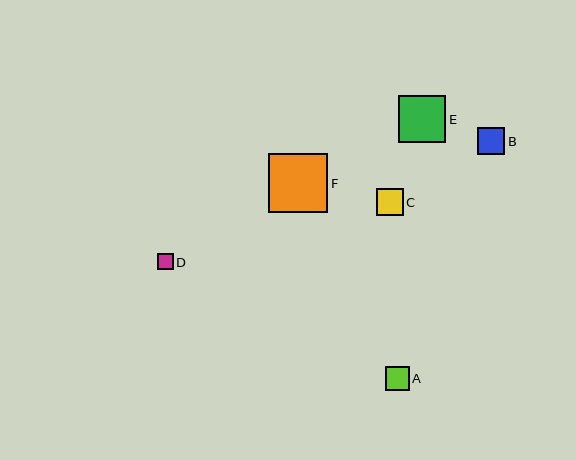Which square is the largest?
Square F is the largest with a size of approximately 59 pixels.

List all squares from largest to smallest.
From largest to smallest: F, E, B, C, A, D.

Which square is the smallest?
Square D is the smallest with a size of approximately 16 pixels.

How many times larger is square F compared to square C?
Square F is approximately 2.2 times the size of square C.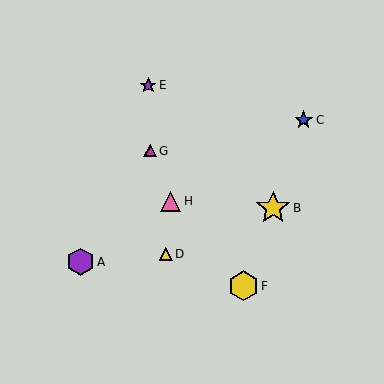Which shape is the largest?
The yellow star (labeled B) is the largest.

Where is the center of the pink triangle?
The center of the pink triangle is at (170, 201).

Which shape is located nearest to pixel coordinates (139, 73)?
The purple star (labeled E) at (148, 86) is nearest to that location.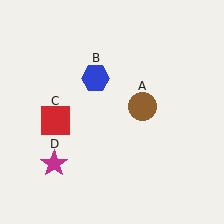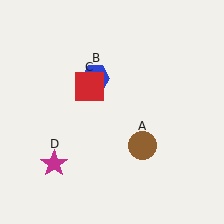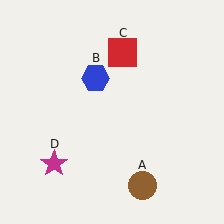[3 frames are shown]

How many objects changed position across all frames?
2 objects changed position: brown circle (object A), red square (object C).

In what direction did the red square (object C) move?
The red square (object C) moved up and to the right.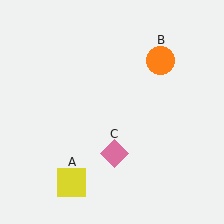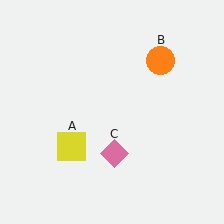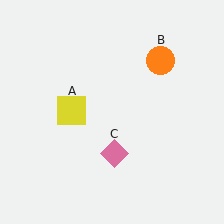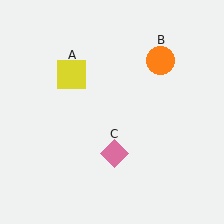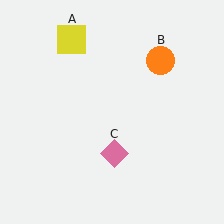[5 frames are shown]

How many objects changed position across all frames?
1 object changed position: yellow square (object A).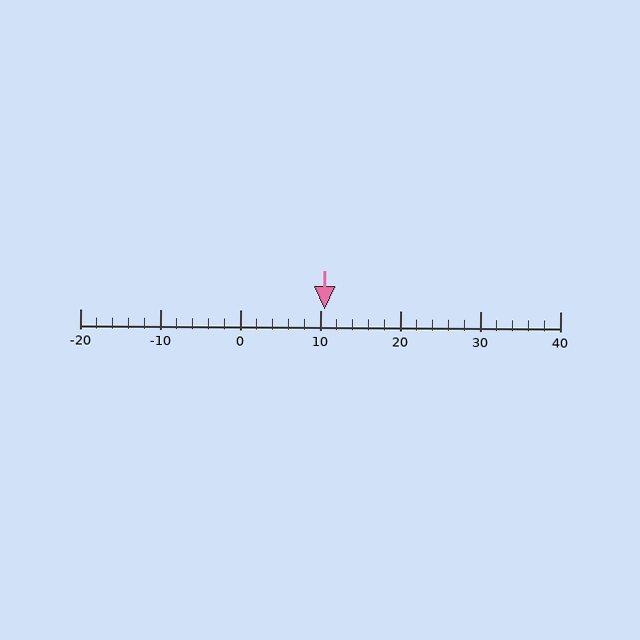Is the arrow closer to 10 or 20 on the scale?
The arrow is closer to 10.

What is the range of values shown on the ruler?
The ruler shows values from -20 to 40.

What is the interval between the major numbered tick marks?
The major tick marks are spaced 10 units apart.